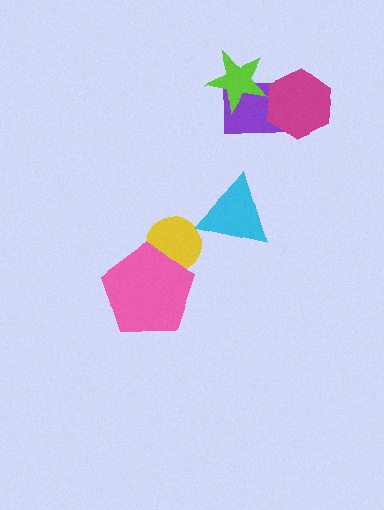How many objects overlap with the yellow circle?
1 object overlaps with the yellow circle.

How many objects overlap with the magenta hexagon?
1 object overlaps with the magenta hexagon.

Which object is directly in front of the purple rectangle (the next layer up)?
The magenta hexagon is directly in front of the purple rectangle.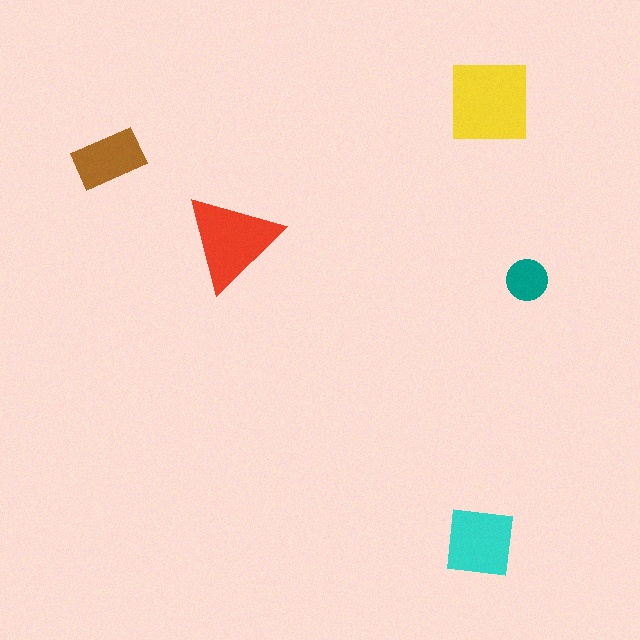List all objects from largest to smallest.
The yellow square, the red triangle, the cyan square, the brown rectangle, the teal circle.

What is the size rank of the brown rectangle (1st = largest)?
4th.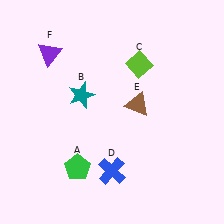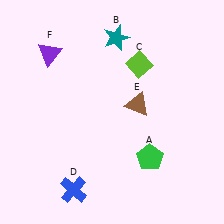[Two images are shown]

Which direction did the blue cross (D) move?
The blue cross (D) moved left.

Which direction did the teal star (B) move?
The teal star (B) moved up.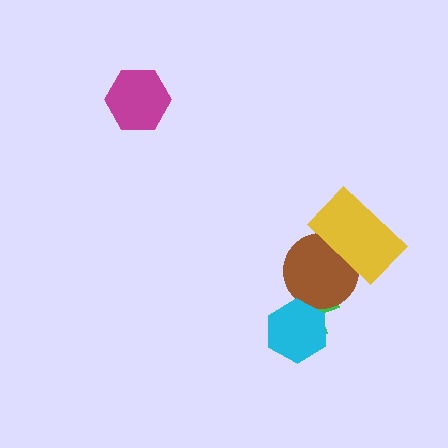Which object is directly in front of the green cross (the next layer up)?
The brown circle is directly in front of the green cross.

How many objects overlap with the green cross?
2 objects overlap with the green cross.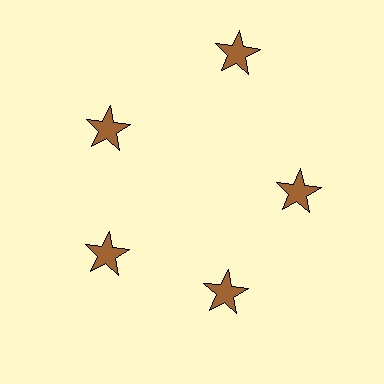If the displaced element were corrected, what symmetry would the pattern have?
It would have 5-fold rotational symmetry — the pattern would map onto itself every 72 degrees.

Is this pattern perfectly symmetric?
No. The 5 brown stars are arranged in a ring, but one element near the 1 o'clock position is pushed outward from the center, breaking the 5-fold rotational symmetry.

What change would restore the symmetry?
The symmetry would be restored by moving it inward, back onto the ring so that all 5 stars sit at equal angles and equal distance from the center.